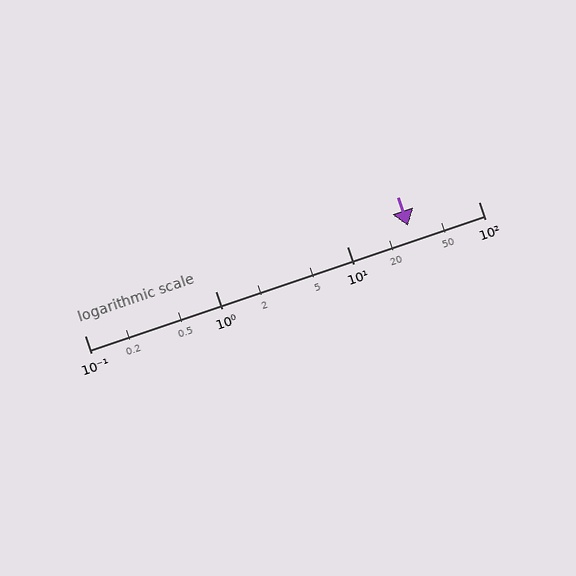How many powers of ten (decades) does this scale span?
The scale spans 3 decades, from 0.1 to 100.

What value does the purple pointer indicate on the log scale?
The pointer indicates approximately 29.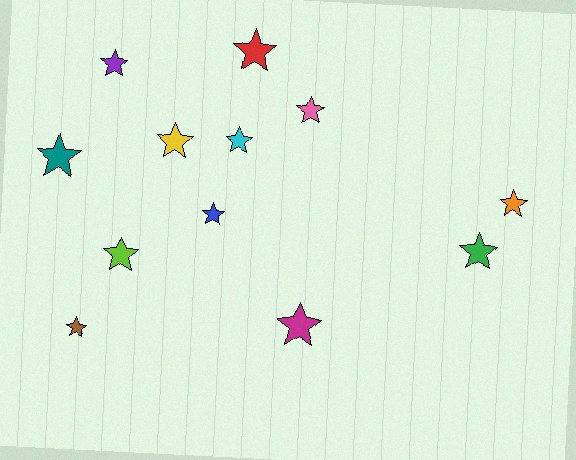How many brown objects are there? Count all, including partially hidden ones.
There is 1 brown object.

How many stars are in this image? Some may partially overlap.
There are 12 stars.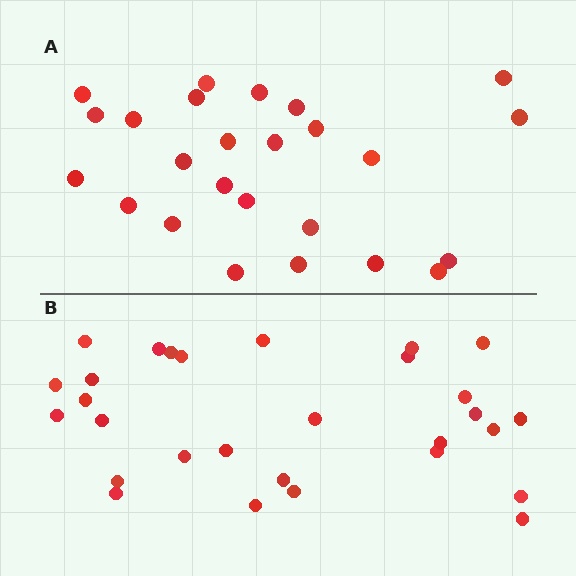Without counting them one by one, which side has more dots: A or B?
Region B (the bottom region) has more dots.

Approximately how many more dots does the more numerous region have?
Region B has about 4 more dots than region A.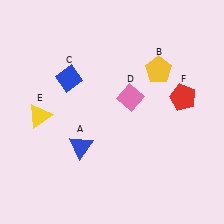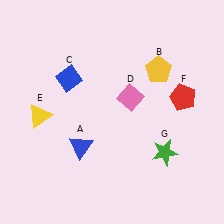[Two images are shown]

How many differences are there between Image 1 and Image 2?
There is 1 difference between the two images.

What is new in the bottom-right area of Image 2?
A green star (G) was added in the bottom-right area of Image 2.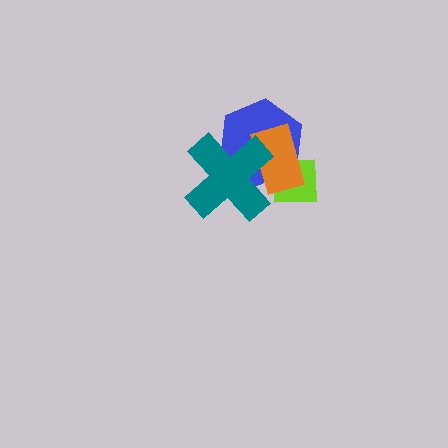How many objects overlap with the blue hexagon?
3 objects overlap with the blue hexagon.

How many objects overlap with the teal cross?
3 objects overlap with the teal cross.